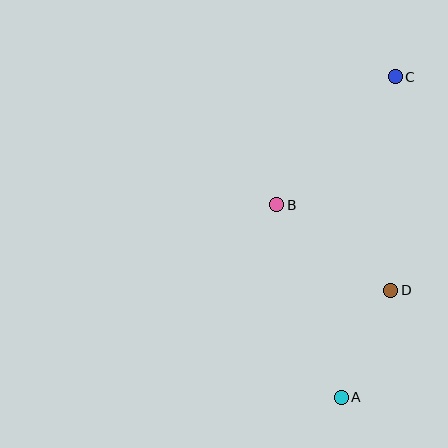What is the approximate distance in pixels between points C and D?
The distance between C and D is approximately 213 pixels.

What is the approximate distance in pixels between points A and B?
The distance between A and B is approximately 203 pixels.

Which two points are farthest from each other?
Points A and C are farthest from each other.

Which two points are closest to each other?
Points A and D are closest to each other.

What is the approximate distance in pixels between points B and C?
The distance between B and C is approximately 174 pixels.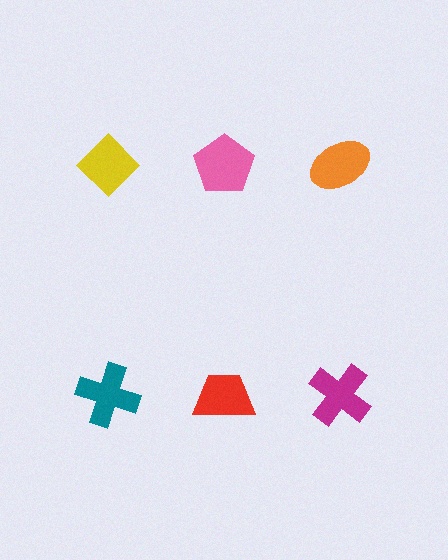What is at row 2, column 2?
A red trapezoid.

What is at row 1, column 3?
An orange ellipse.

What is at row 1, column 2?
A pink pentagon.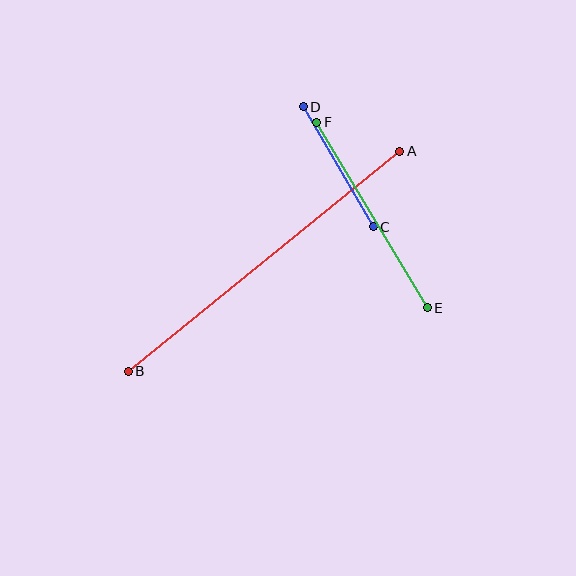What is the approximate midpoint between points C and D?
The midpoint is at approximately (338, 167) pixels.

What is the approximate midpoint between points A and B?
The midpoint is at approximately (264, 261) pixels.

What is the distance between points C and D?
The distance is approximately 139 pixels.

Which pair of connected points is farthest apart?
Points A and B are farthest apart.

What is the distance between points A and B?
The distance is approximately 349 pixels.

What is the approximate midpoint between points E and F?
The midpoint is at approximately (372, 215) pixels.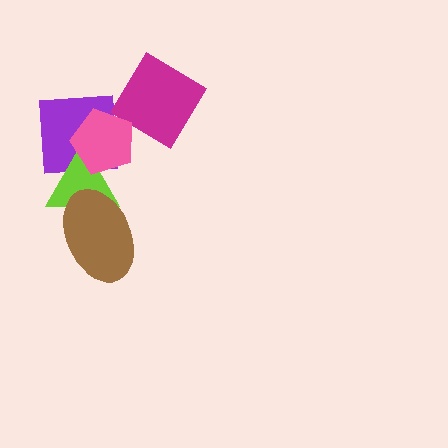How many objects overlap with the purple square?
2 objects overlap with the purple square.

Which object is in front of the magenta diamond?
The pink pentagon is in front of the magenta diamond.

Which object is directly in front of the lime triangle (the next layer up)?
The brown ellipse is directly in front of the lime triangle.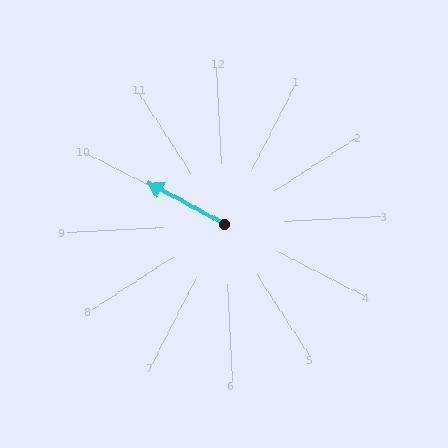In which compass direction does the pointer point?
Northwest.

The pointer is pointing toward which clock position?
Roughly 10 o'clock.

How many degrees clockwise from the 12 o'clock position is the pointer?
Approximately 301 degrees.